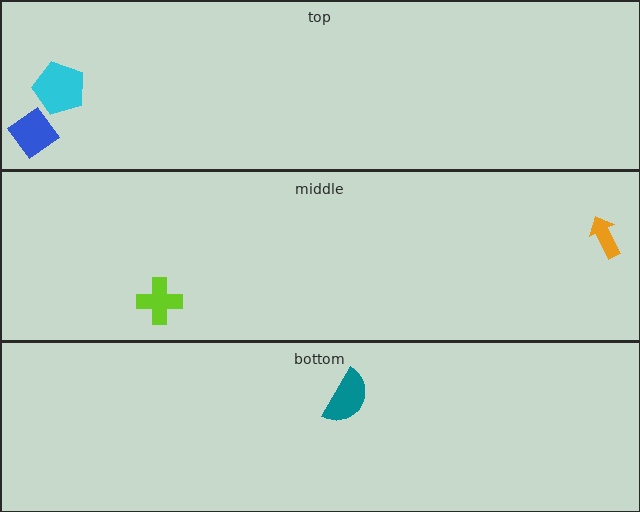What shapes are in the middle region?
The lime cross, the orange arrow.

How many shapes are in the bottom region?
1.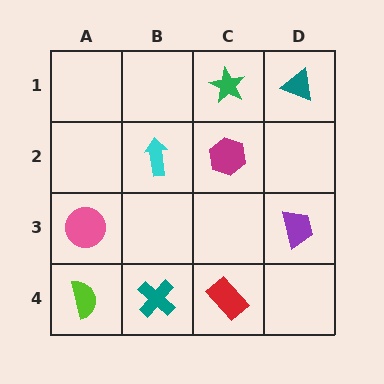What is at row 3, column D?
A purple trapezoid.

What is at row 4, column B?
A teal cross.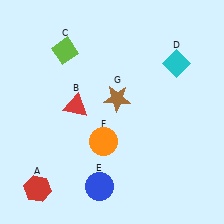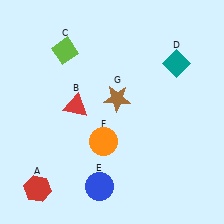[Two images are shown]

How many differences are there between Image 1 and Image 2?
There is 1 difference between the two images.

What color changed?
The diamond (D) changed from cyan in Image 1 to teal in Image 2.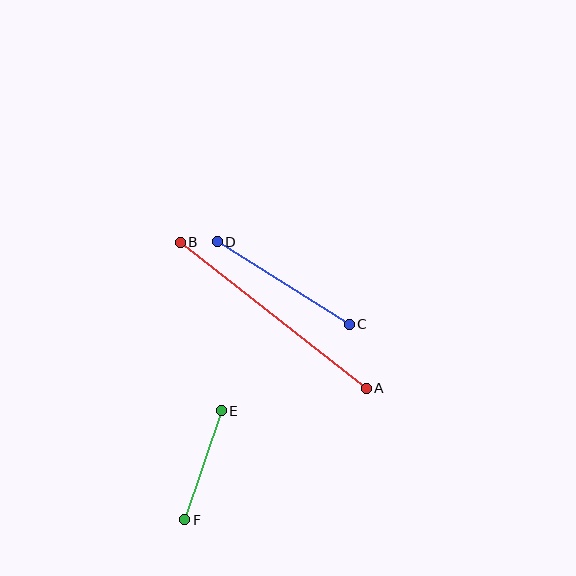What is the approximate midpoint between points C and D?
The midpoint is at approximately (283, 283) pixels.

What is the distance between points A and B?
The distance is approximately 236 pixels.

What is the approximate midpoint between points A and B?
The midpoint is at approximately (273, 315) pixels.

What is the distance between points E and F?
The distance is approximately 115 pixels.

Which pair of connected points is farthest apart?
Points A and B are farthest apart.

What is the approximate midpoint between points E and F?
The midpoint is at approximately (203, 465) pixels.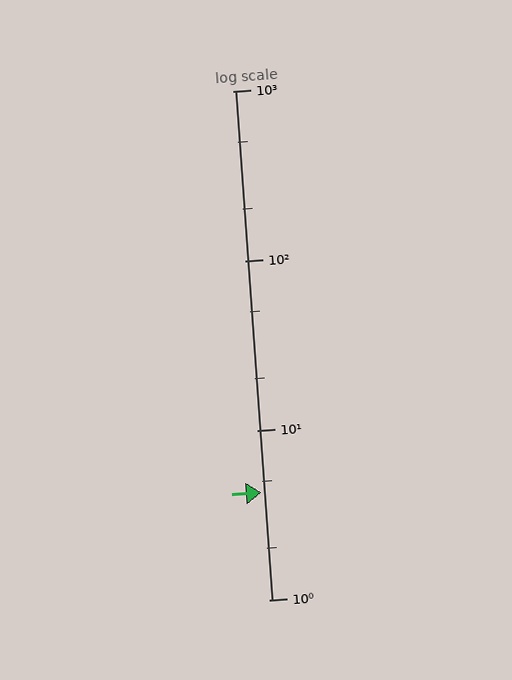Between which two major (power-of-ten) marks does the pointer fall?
The pointer is between 1 and 10.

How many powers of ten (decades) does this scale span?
The scale spans 3 decades, from 1 to 1000.